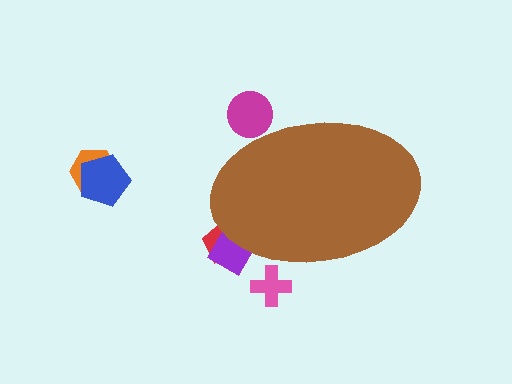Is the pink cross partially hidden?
Yes, the pink cross is partially hidden behind the brown ellipse.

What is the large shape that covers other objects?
A brown ellipse.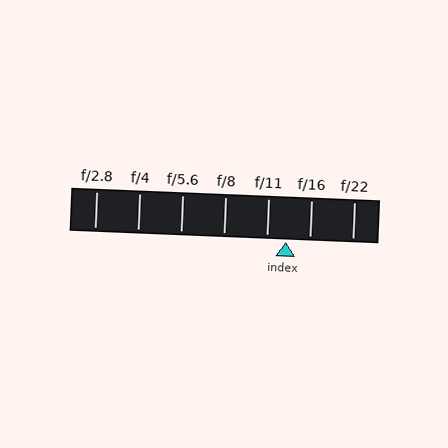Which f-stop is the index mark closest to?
The index mark is closest to f/11.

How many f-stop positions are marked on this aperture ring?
There are 7 f-stop positions marked.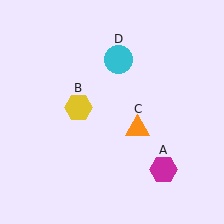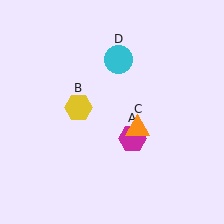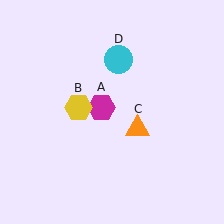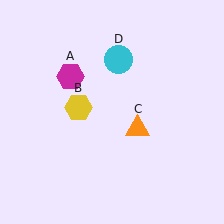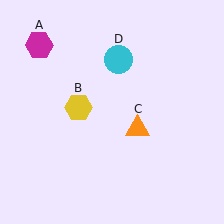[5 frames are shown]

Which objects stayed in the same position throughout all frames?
Yellow hexagon (object B) and orange triangle (object C) and cyan circle (object D) remained stationary.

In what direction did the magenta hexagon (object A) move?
The magenta hexagon (object A) moved up and to the left.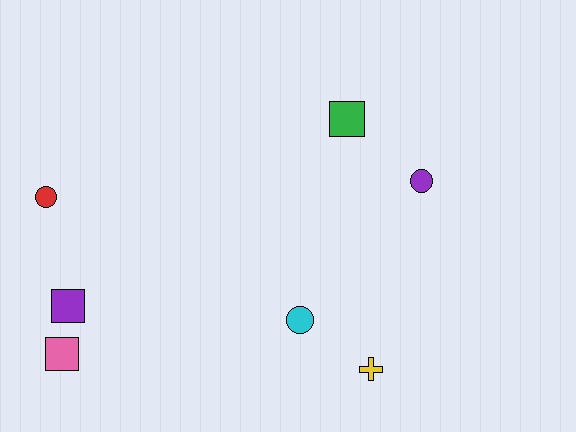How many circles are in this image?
There are 3 circles.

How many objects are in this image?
There are 7 objects.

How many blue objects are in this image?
There are no blue objects.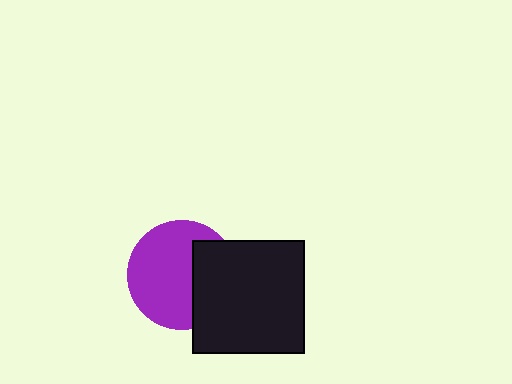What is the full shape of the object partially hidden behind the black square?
The partially hidden object is a purple circle.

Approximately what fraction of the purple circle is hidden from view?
Roughly 35% of the purple circle is hidden behind the black square.